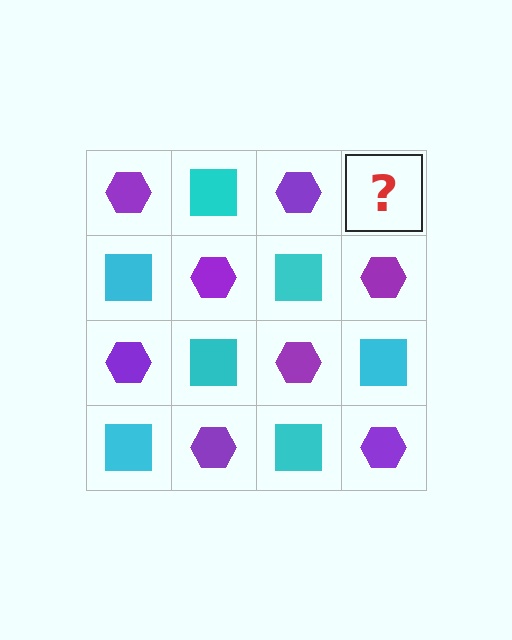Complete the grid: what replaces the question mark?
The question mark should be replaced with a cyan square.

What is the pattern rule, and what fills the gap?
The rule is that it alternates purple hexagon and cyan square in a checkerboard pattern. The gap should be filled with a cyan square.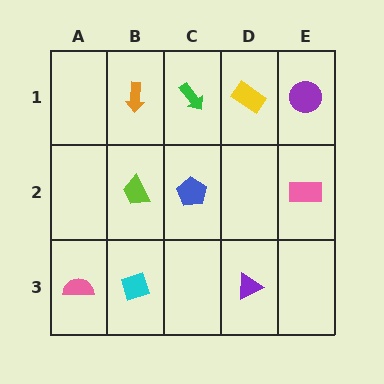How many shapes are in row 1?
4 shapes.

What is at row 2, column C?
A blue pentagon.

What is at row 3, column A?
A pink semicircle.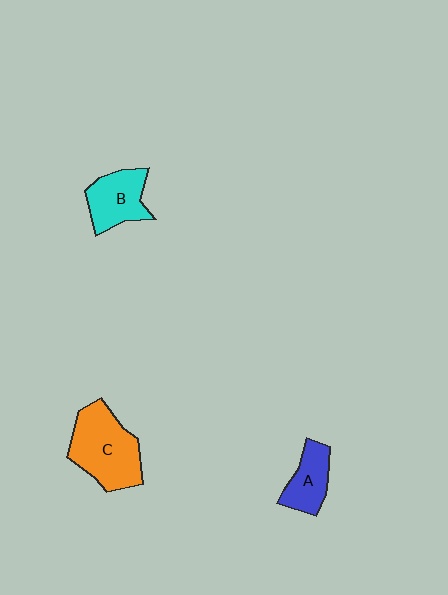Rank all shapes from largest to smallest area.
From largest to smallest: C (orange), B (cyan), A (blue).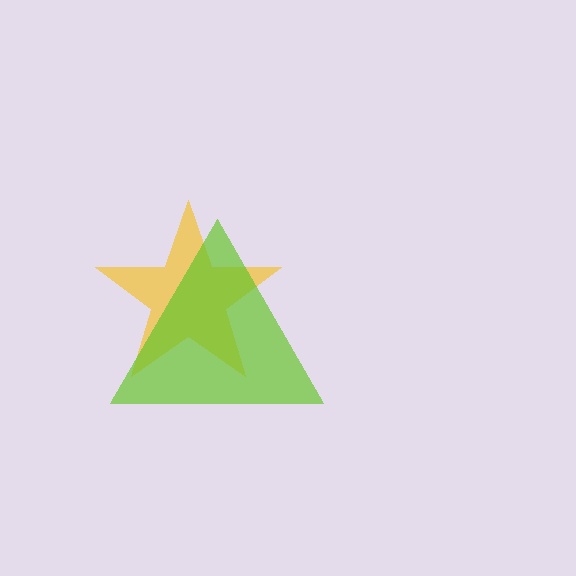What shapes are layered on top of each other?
The layered shapes are: a yellow star, a lime triangle.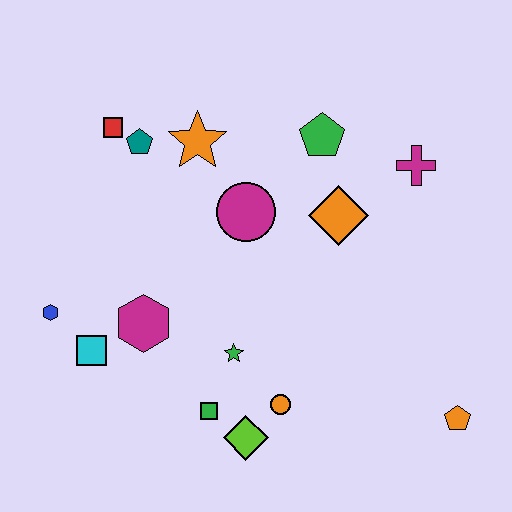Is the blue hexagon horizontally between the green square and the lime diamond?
No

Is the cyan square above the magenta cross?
No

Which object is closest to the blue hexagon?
The cyan square is closest to the blue hexagon.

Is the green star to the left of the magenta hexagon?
No